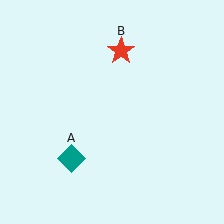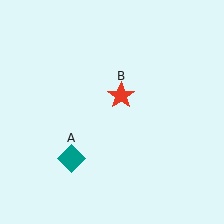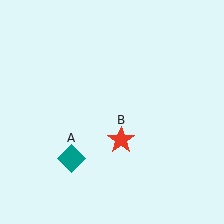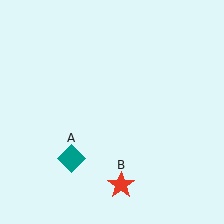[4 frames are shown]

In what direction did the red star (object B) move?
The red star (object B) moved down.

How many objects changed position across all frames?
1 object changed position: red star (object B).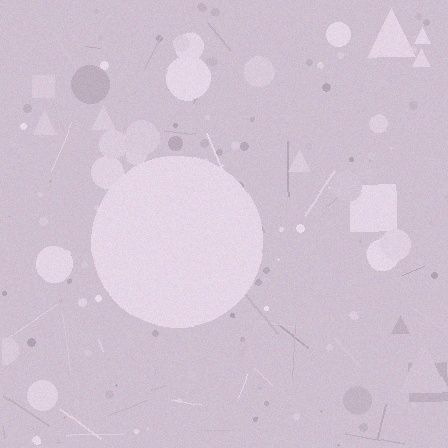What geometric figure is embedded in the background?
A circle is embedded in the background.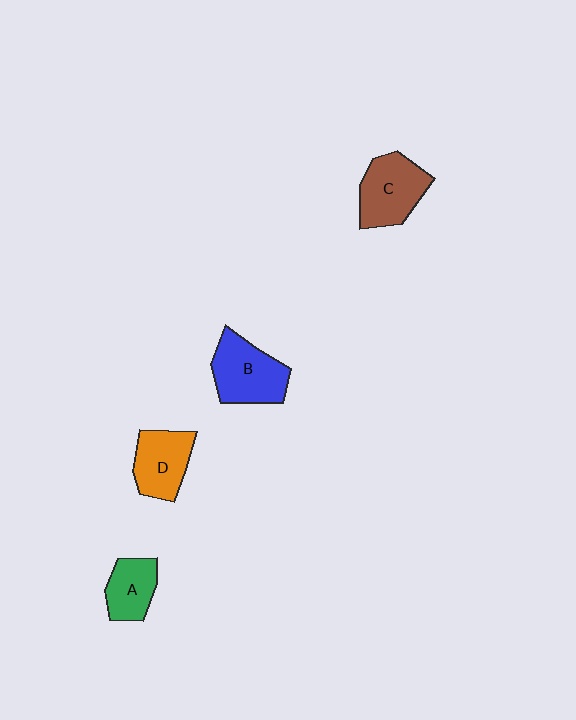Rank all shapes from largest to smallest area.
From largest to smallest: B (blue), C (brown), D (orange), A (green).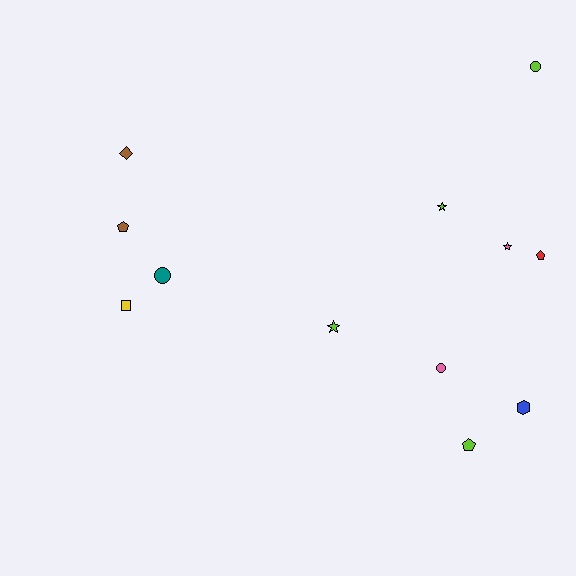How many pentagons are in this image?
There are 3 pentagons.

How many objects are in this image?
There are 12 objects.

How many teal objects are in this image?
There is 1 teal object.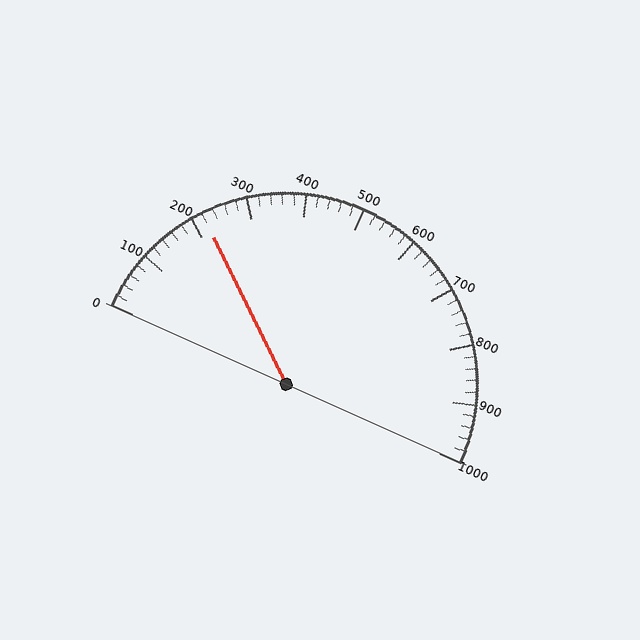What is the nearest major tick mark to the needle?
The nearest major tick mark is 200.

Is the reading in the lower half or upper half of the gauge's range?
The reading is in the lower half of the range (0 to 1000).